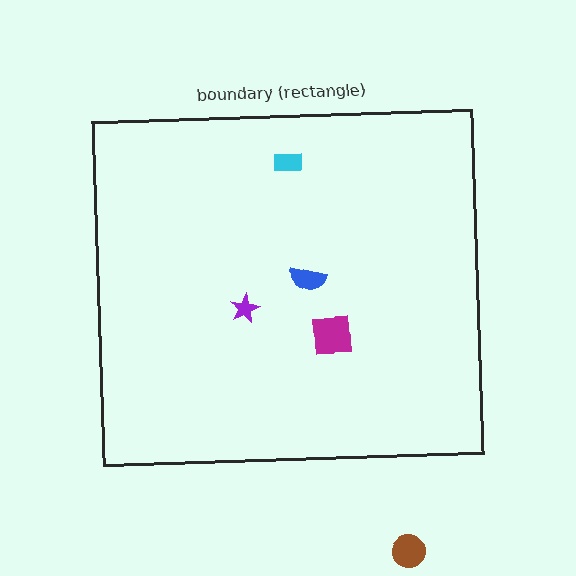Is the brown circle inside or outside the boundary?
Outside.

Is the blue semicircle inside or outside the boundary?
Inside.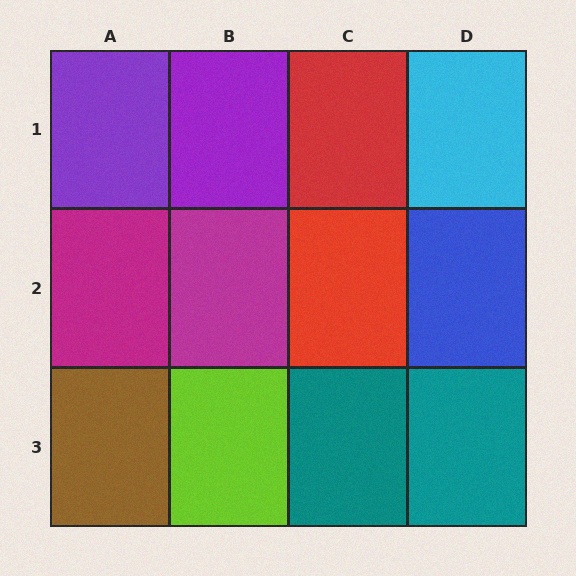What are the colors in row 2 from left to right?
Magenta, magenta, red, blue.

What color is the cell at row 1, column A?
Purple.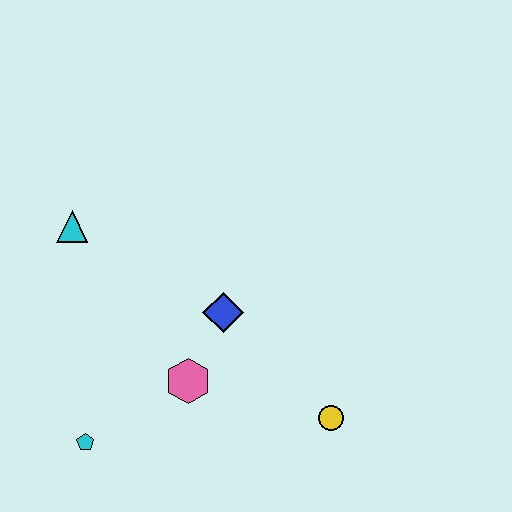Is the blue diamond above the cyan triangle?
No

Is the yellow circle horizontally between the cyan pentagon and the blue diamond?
No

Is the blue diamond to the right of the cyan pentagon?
Yes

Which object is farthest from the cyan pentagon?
The yellow circle is farthest from the cyan pentagon.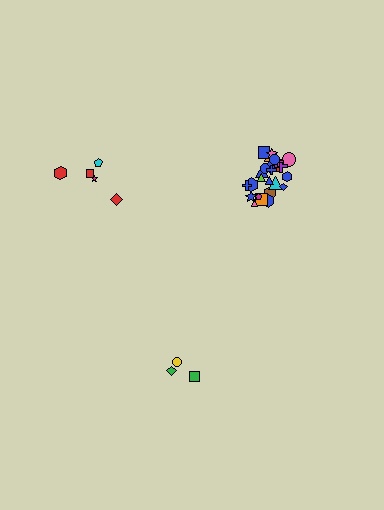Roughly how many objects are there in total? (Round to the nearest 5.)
Roughly 35 objects in total.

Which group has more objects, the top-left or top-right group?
The top-right group.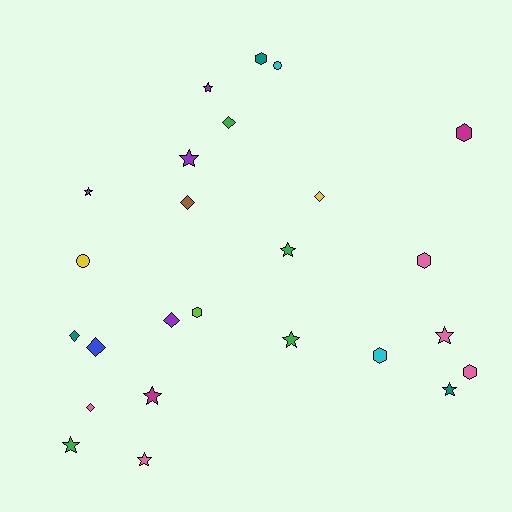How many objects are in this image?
There are 25 objects.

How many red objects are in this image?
There are no red objects.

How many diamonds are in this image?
There are 7 diamonds.